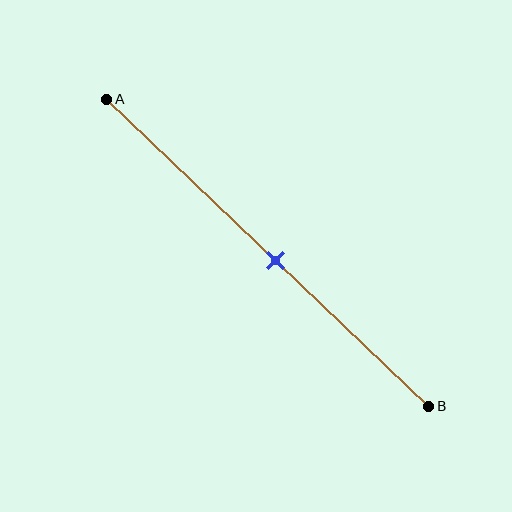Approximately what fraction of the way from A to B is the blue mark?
The blue mark is approximately 55% of the way from A to B.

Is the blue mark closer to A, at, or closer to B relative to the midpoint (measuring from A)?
The blue mark is approximately at the midpoint of segment AB.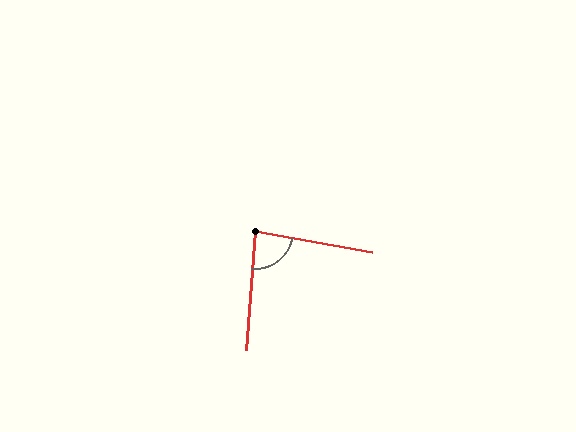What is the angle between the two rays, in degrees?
Approximately 84 degrees.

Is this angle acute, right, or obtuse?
It is acute.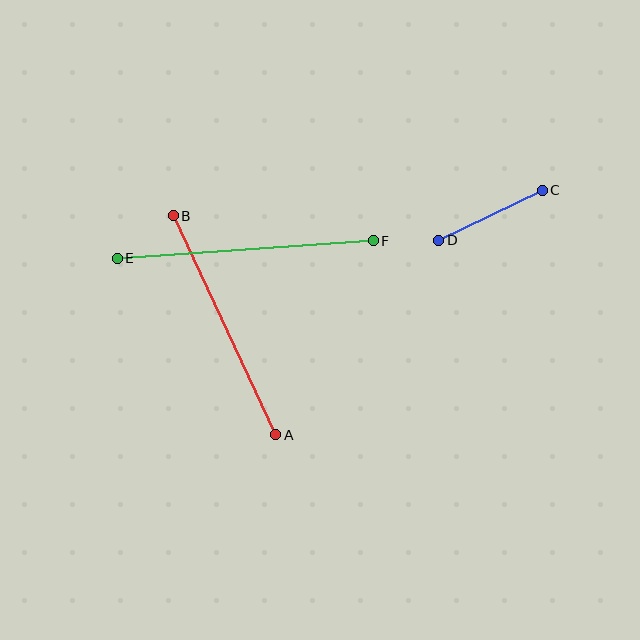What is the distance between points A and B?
The distance is approximately 242 pixels.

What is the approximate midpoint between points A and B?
The midpoint is at approximately (225, 325) pixels.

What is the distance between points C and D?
The distance is approximately 115 pixels.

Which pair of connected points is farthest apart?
Points E and F are farthest apart.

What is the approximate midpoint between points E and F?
The midpoint is at approximately (245, 249) pixels.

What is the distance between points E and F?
The distance is approximately 257 pixels.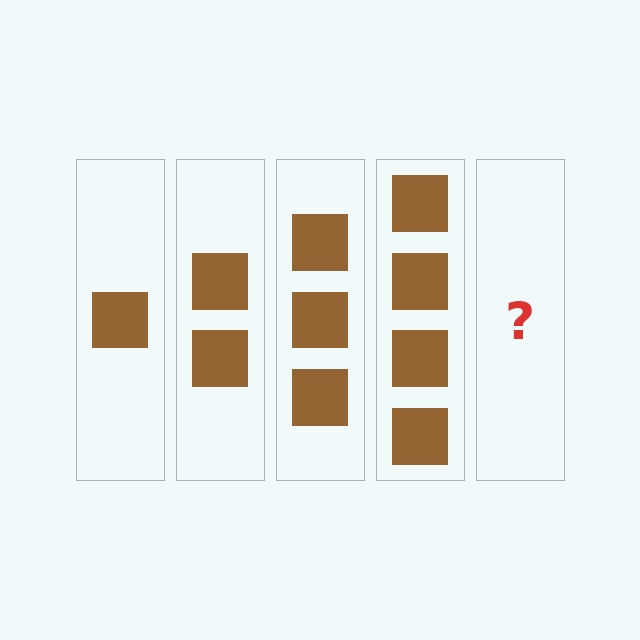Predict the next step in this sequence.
The next step is 5 squares.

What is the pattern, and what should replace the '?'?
The pattern is that each step adds one more square. The '?' should be 5 squares.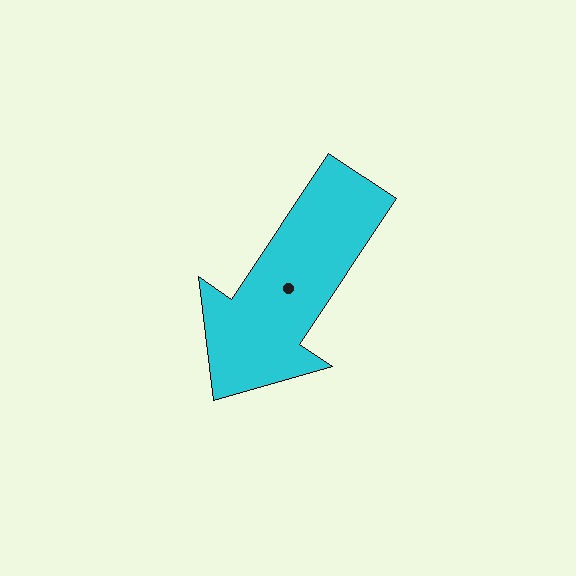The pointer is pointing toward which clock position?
Roughly 7 o'clock.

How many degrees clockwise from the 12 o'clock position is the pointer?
Approximately 214 degrees.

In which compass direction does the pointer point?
Southwest.